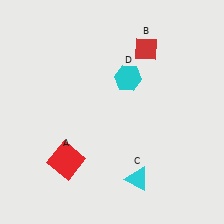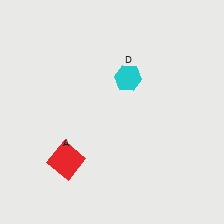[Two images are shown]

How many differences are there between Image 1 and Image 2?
There are 2 differences between the two images.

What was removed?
The cyan triangle (C), the red diamond (B) were removed in Image 2.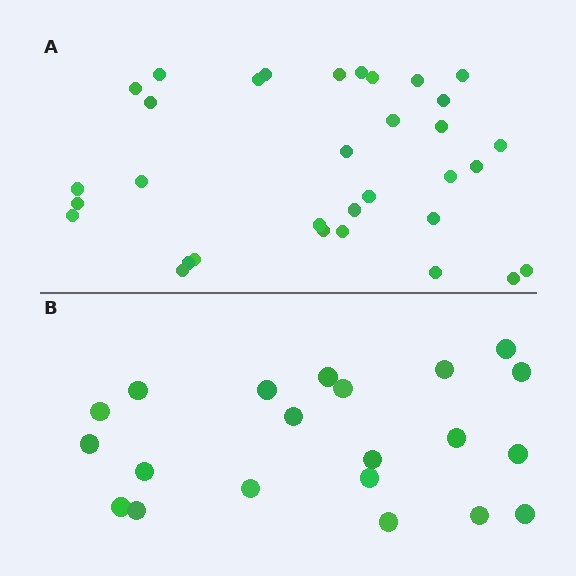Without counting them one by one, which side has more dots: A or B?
Region A (the top region) has more dots.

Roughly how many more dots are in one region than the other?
Region A has roughly 12 or so more dots than region B.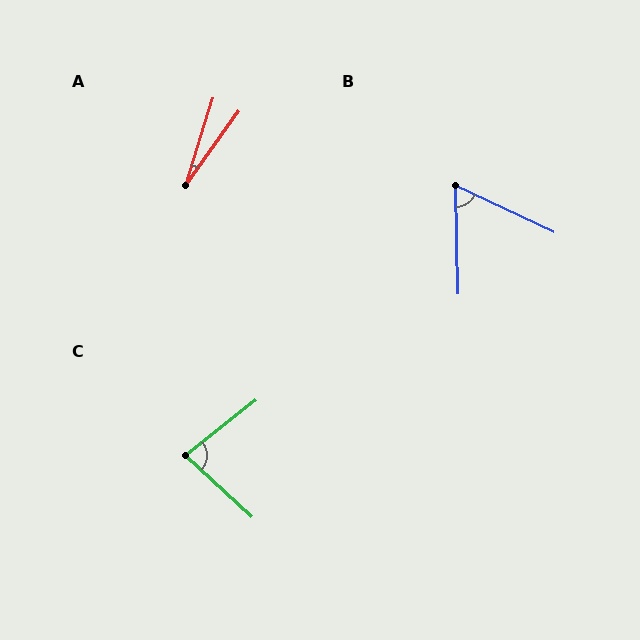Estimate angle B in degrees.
Approximately 63 degrees.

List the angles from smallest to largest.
A (18°), B (63°), C (81°).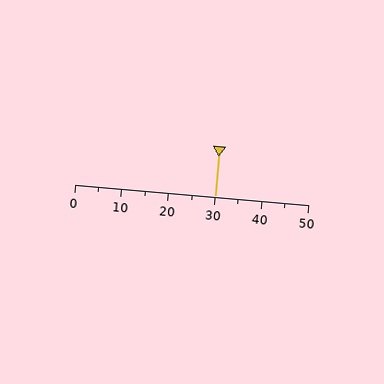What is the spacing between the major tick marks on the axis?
The major ticks are spaced 10 apart.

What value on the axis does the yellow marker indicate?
The marker indicates approximately 30.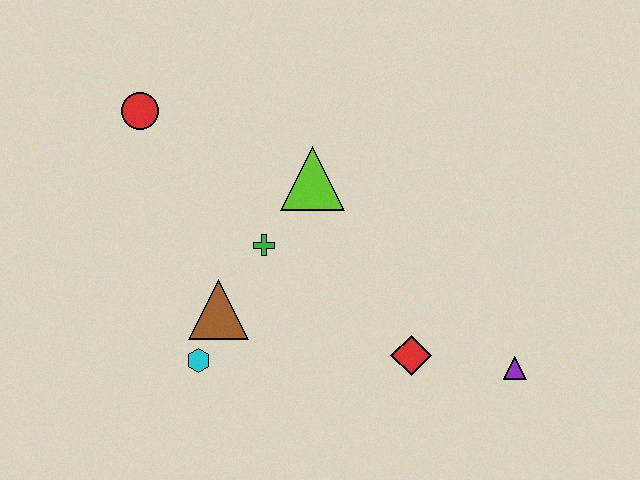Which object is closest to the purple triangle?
The red diamond is closest to the purple triangle.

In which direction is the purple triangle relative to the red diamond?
The purple triangle is to the right of the red diamond.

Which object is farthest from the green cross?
The purple triangle is farthest from the green cross.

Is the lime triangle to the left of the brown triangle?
No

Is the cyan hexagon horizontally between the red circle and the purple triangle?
Yes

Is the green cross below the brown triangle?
No